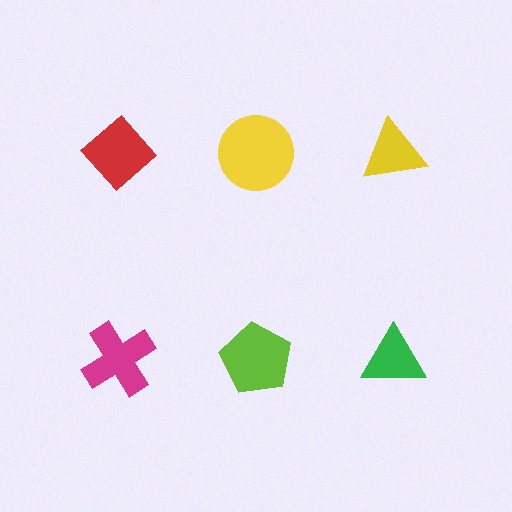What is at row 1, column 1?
A red diamond.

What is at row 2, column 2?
A lime pentagon.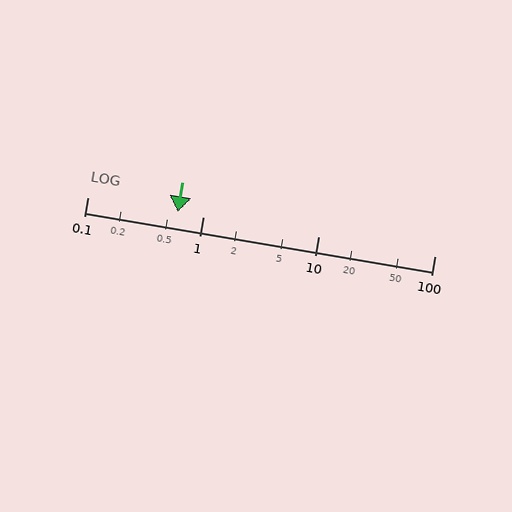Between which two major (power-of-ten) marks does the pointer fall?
The pointer is between 0.1 and 1.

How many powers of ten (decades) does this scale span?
The scale spans 3 decades, from 0.1 to 100.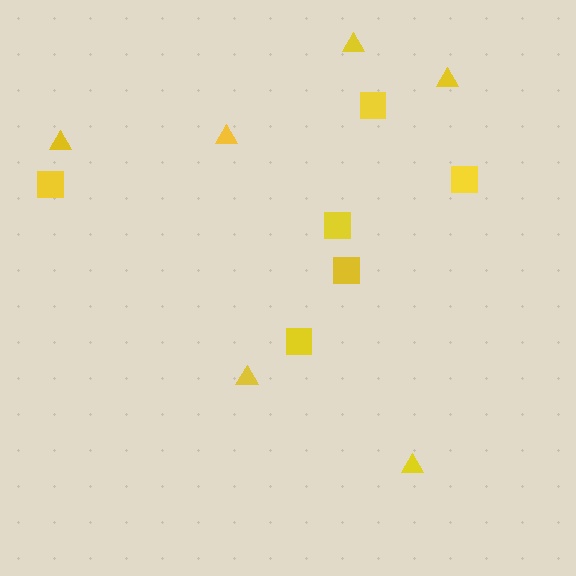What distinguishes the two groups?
There are 2 groups: one group of triangles (6) and one group of squares (6).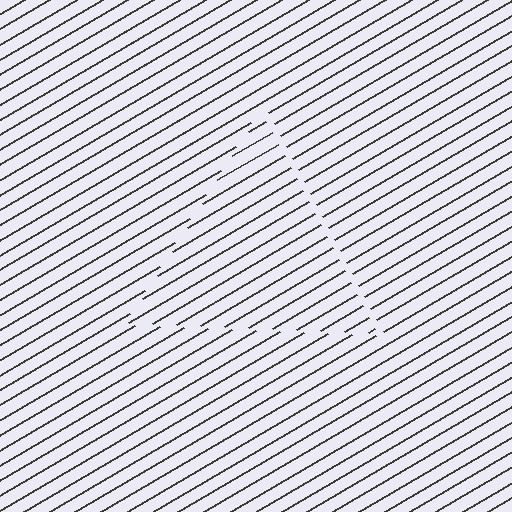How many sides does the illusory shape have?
3 sides — the line-ends trace a triangle.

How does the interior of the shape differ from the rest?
The interior of the shape contains the same grating, shifted by half a period — the contour is defined by the phase discontinuity where line-ends from the inner and outer gratings abut.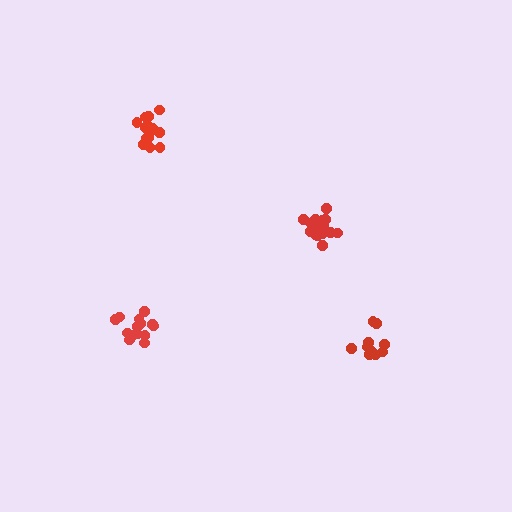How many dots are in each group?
Group 1: 11 dots, Group 2: 14 dots, Group 3: 17 dots, Group 4: 16 dots (58 total).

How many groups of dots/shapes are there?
There are 4 groups.